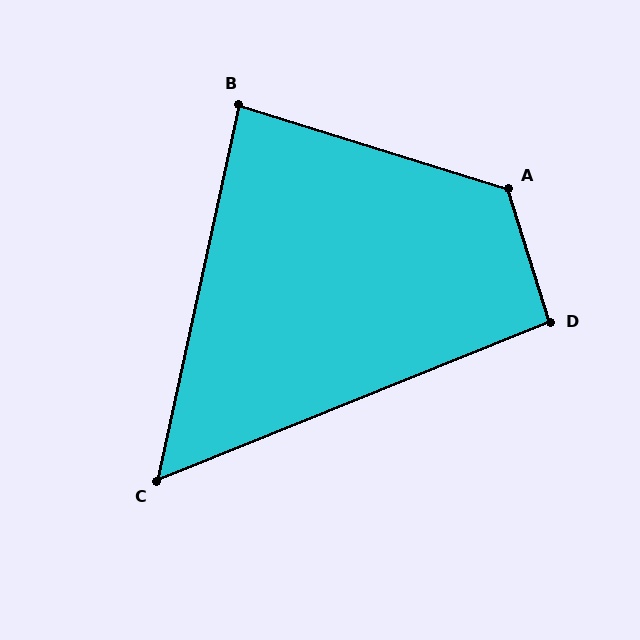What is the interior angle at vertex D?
Approximately 95 degrees (approximately right).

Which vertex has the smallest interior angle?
C, at approximately 56 degrees.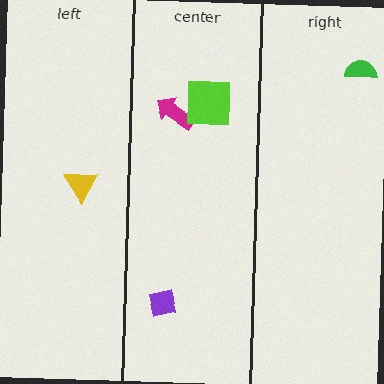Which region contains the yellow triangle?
The left region.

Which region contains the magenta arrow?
The center region.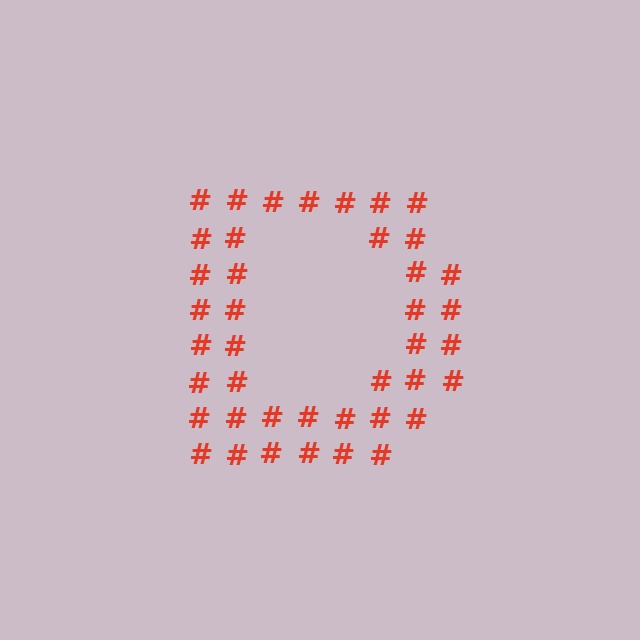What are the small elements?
The small elements are hash symbols.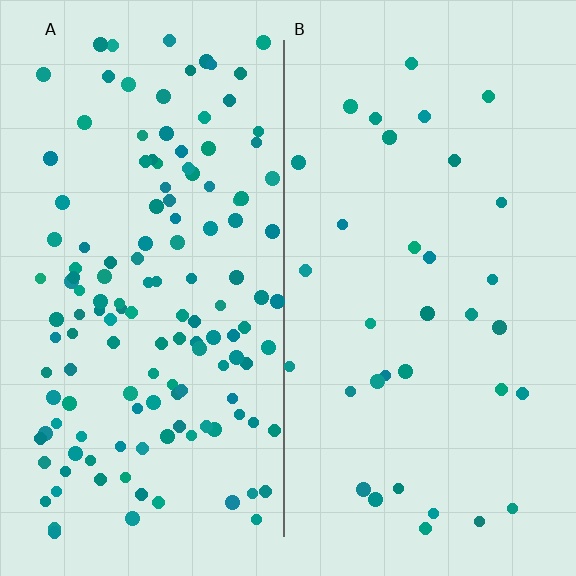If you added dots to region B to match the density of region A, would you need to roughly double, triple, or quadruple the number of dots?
Approximately quadruple.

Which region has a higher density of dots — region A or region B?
A (the left).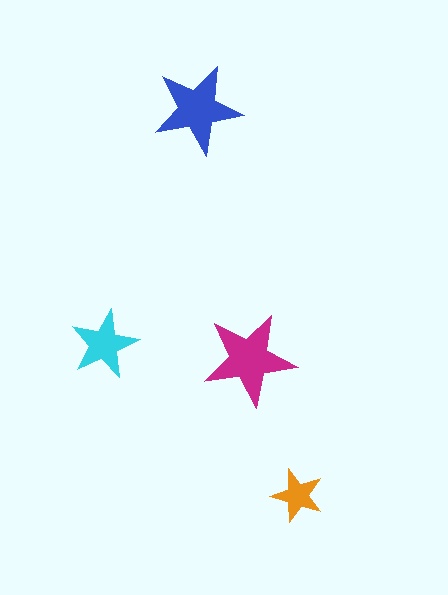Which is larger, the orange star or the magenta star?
The magenta one.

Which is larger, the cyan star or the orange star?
The cyan one.